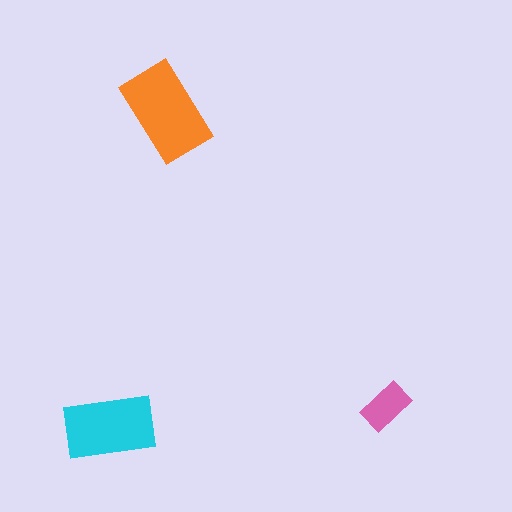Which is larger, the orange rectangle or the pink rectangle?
The orange one.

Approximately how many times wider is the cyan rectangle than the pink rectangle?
About 2 times wider.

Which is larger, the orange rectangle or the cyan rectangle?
The orange one.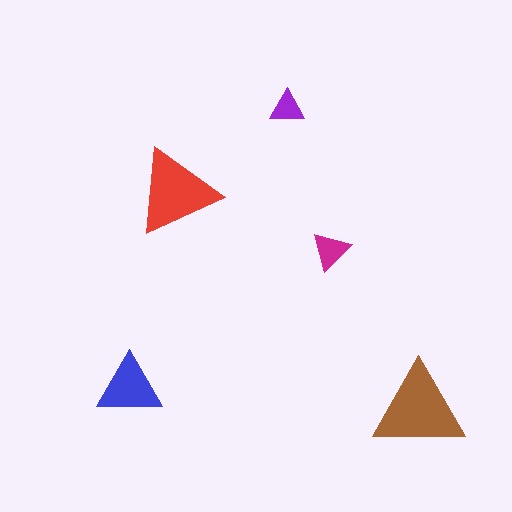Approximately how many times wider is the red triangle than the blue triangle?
About 1.5 times wider.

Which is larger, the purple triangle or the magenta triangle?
The magenta one.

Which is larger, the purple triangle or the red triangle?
The red one.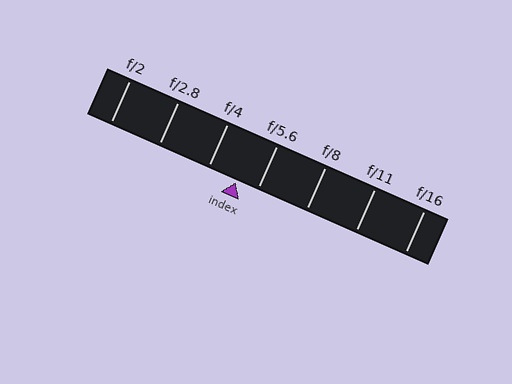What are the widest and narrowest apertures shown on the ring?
The widest aperture shown is f/2 and the narrowest is f/16.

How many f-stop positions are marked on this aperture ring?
There are 7 f-stop positions marked.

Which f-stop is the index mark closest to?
The index mark is closest to f/5.6.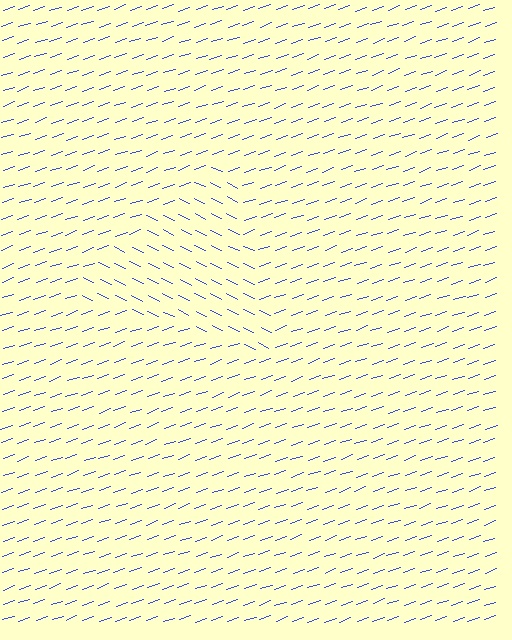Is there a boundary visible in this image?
Yes, there is a texture boundary formed by a change in line orientation.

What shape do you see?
I see a triangle.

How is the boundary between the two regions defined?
The boundary is defined purely by a change in line orientation (approximately 45 degrees difference). All lines are the same color and thickness.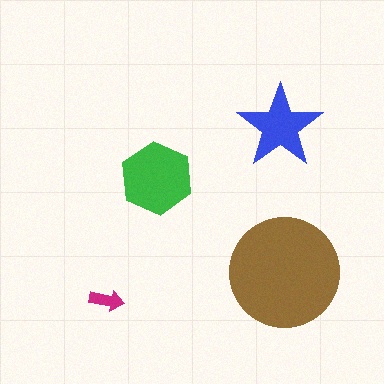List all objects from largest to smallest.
The brown circle, the green hexagon, the blue star, the magenta arrow.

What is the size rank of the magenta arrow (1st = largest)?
4th.